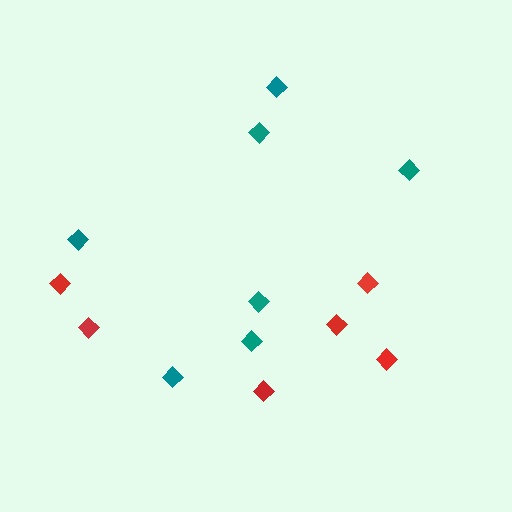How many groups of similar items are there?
There are 2 groups: one group of red diamonds (6) and one group of teal diamonds (7).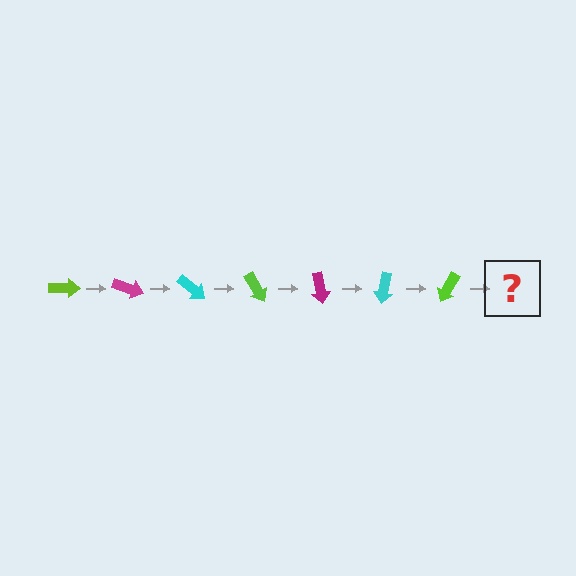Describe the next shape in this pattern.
It should be a magenta arrow, rotated 140 degrees from the start.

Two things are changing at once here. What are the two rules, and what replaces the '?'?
The two rules are that it rotates 20 degrees each step and the color cycles through lime, magenta, and cyan. The '?' should be a magenta arrow, rotated 140 degrees from the start.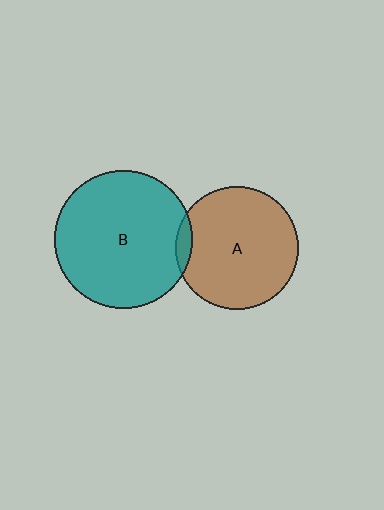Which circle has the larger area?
Circle B (teal).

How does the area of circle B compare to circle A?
Approximately 1.3 times.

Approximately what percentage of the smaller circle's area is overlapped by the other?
Approximately 5%.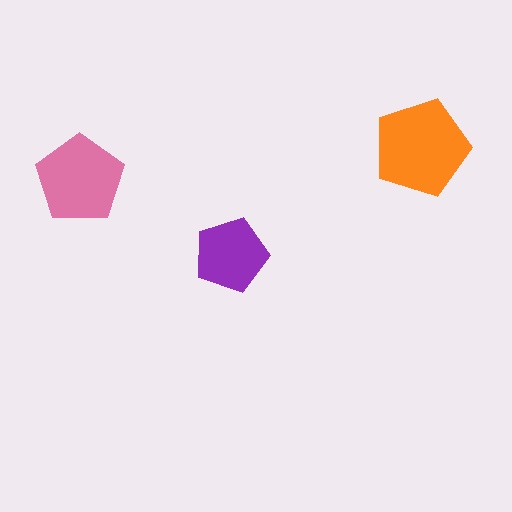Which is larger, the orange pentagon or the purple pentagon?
The orange one.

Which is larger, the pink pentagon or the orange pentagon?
The orange one.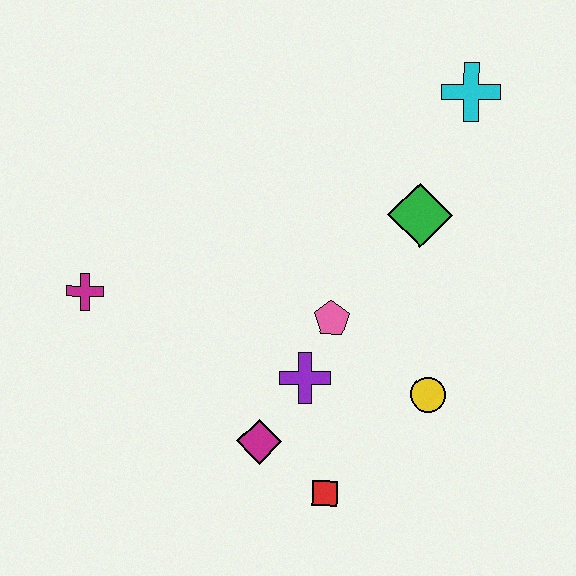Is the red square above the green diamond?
No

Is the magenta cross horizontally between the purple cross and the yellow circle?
No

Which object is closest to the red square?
The magenta diamond is closest to the red square.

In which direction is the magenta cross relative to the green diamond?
The magenta cross is to the left of the green diamond.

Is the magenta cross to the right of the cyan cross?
No